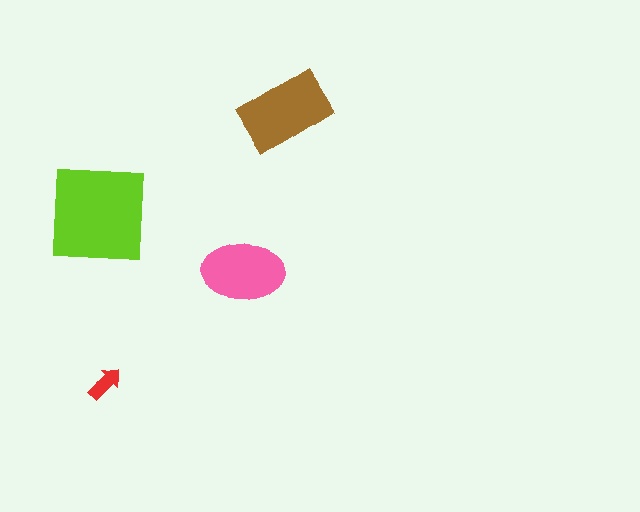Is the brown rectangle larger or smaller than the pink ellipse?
Larger.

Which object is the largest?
The lime square.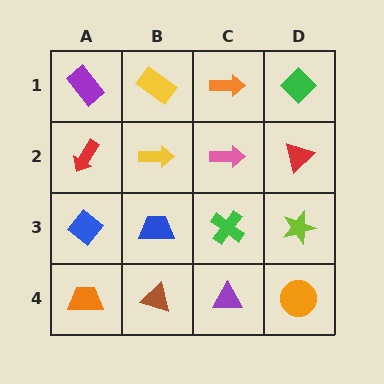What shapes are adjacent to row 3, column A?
A red arrow (row 2, column A), an orange trapezoid (row 4, column A), a blue trapezoid (row 3, column B).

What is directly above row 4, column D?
A lime star.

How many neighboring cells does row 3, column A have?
3.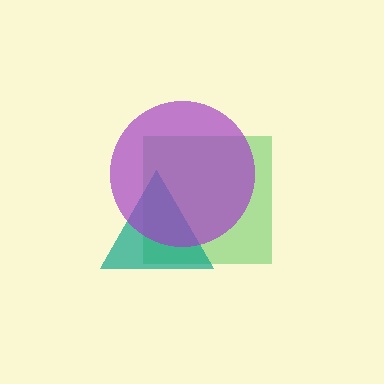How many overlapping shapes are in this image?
There are 3 overlapping shapes in the image.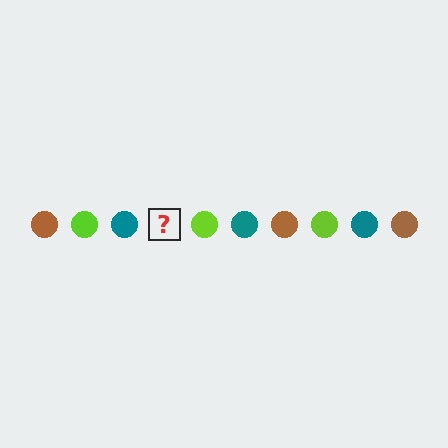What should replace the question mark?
The question mark should be replaced with a brown circle.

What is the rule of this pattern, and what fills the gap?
The rule is that the pattern cycles through brown, lime, teal circles. The gap should be filled with a brown circle.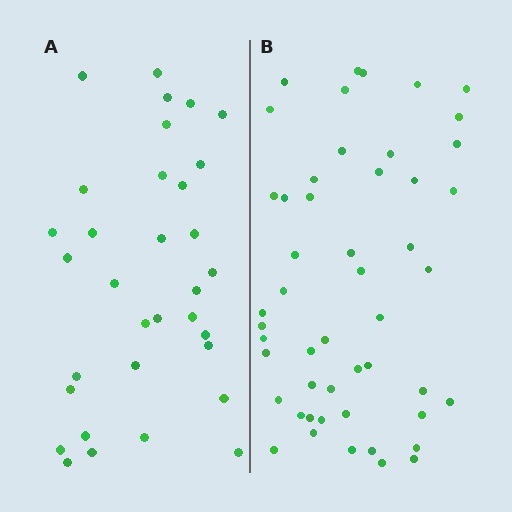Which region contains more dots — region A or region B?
Region B (the right region) has more dots.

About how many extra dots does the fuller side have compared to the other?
Region B has approximately 15 more dots than region A.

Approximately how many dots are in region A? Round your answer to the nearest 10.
About 30 dots. (The exact count is 33, which rounds to 30.)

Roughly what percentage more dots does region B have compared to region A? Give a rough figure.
About 50% more.